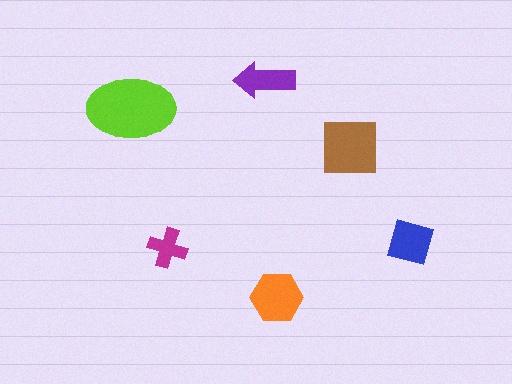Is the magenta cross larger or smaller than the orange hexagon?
Smaller.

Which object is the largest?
The lime ellipse.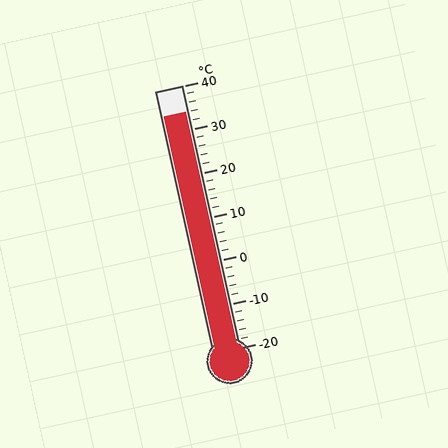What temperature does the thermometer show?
The thermometer shows approximately 34°C.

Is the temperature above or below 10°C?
The temperature is above 10°C.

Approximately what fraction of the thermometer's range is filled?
The thermometer is filled to approximately 90% of its range.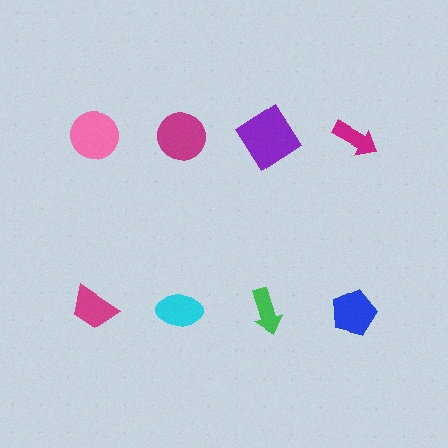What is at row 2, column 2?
A cyan ellipse.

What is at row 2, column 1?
A magenta trapezoid.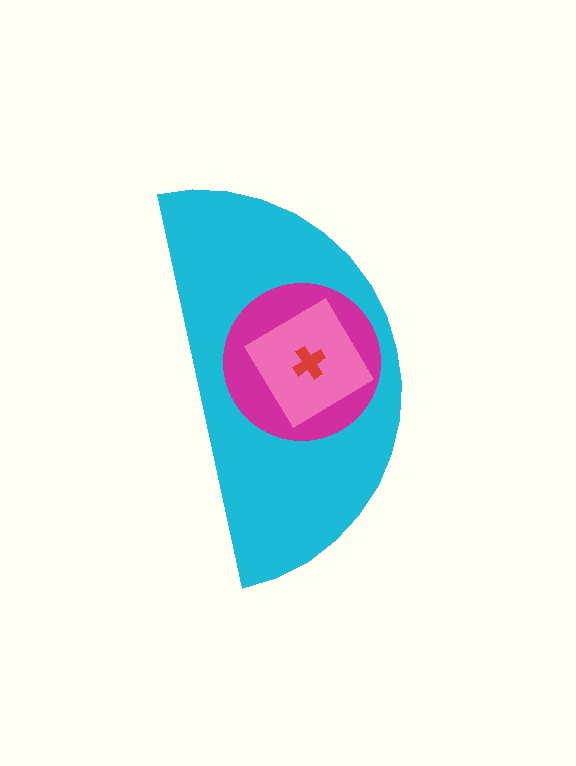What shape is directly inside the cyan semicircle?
The magenta circle.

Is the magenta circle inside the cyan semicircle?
Yes.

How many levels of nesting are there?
4.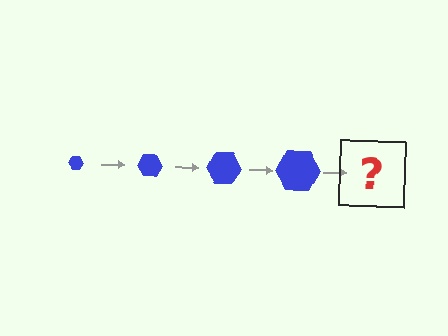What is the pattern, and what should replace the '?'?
The pattern is that the hexagon gets progressively larger each step. The '?' should be a blue hexagon, larger than the previous one.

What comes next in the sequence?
The next element should be a blue hexagon, larger than the previous one.